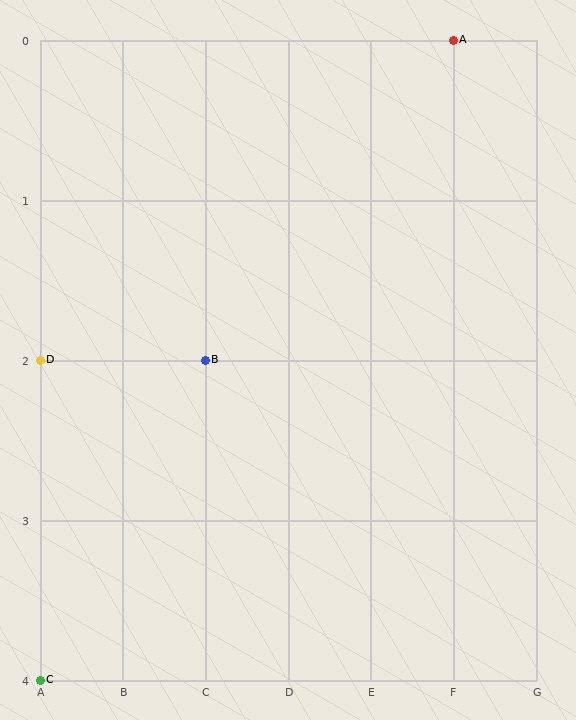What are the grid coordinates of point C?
Point C is at grid coordinates (A, 4).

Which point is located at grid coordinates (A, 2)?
Point D is at (A, 2).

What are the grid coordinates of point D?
Point D is at grid coordinates (A, 2).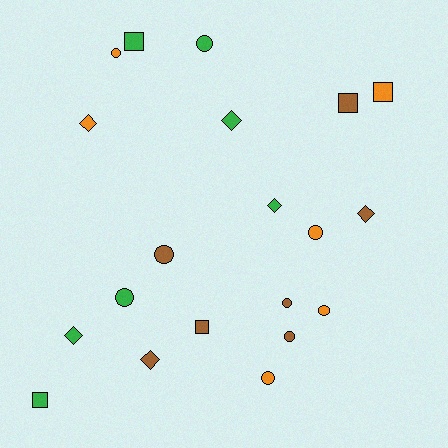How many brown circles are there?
There are 3 brown circles.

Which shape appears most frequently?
Circle, with 9 objects.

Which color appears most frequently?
Green, with 7 objects.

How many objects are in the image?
There are 20 objects.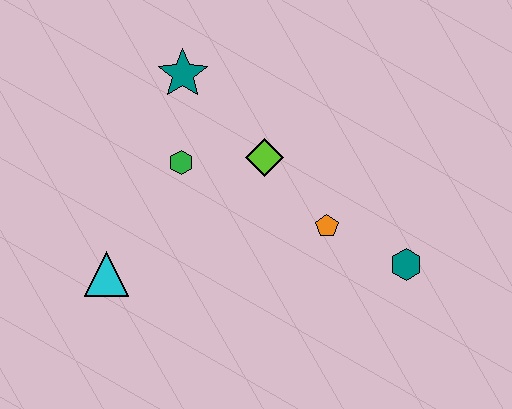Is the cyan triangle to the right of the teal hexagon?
No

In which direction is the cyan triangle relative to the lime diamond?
The cyan triangle is to the left of the lime diamond.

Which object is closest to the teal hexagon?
The orange pentagon is closest to the teal hexagon.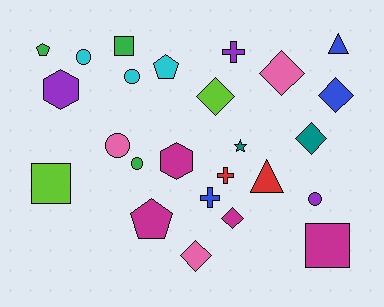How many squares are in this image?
There are 3 squares.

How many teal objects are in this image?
There are 2 teal objects.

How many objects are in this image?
There are 25 objects.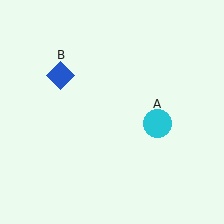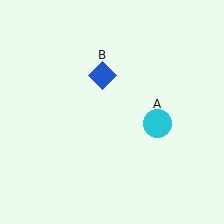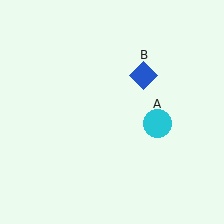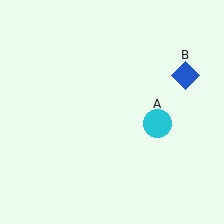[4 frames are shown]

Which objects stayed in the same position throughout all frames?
Cyan circle (object A) remained stationary.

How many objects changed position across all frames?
1 object changed position: blue diamond (object B).